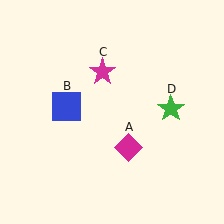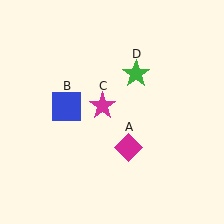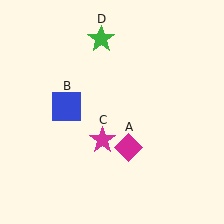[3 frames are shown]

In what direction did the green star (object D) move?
The green star (object D) moved up and to the left.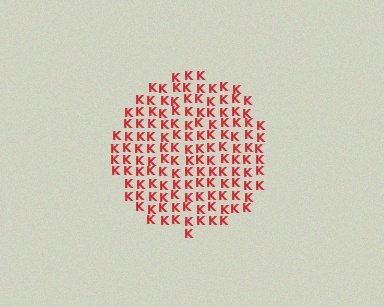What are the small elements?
The small elements are letter K's.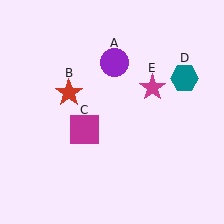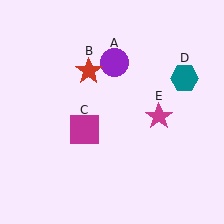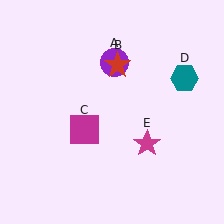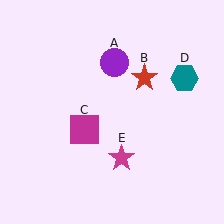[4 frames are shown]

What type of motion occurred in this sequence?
The red star (object B), magenta star (object E) rotated clockwise around the center of the scene.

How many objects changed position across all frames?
2 objects changed position: red star (object B), magenta star (object E).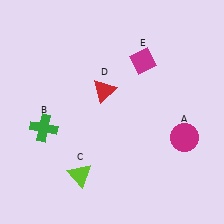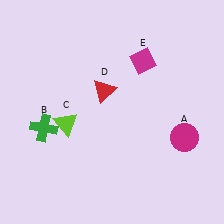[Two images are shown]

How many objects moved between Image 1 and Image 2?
1 object moved between the two images.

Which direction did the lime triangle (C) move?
The lime triangle (C) moved up.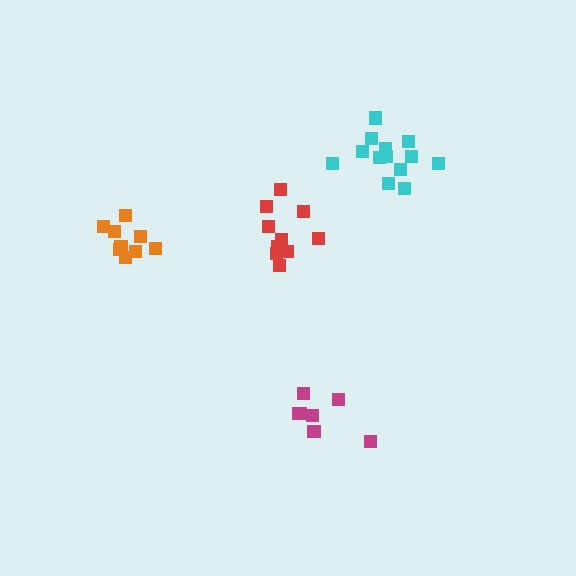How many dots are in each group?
Group 1: 9 dots, Group 2: 7 dots, Group 3: 10 dots, Group 4: 13 dots (39 total).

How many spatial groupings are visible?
There are 4 spatial groupings.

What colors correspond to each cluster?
The clusters are colored: orange, magenta, red, cyan.